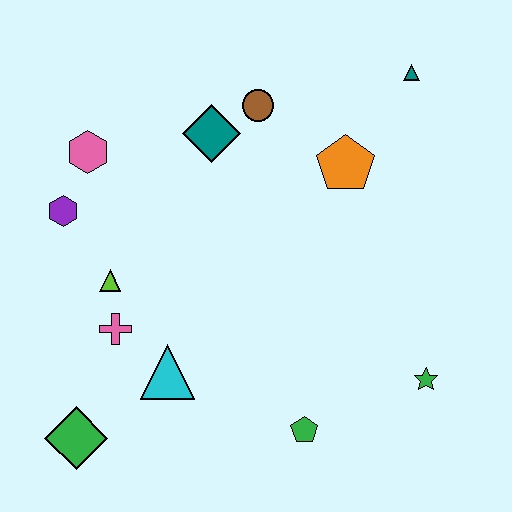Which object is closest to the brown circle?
The teal diamond is closest to the brown circle.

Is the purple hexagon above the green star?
Yes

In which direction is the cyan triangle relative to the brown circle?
The cyan triangle is below the brown circle.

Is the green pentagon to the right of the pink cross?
Yes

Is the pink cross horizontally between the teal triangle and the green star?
No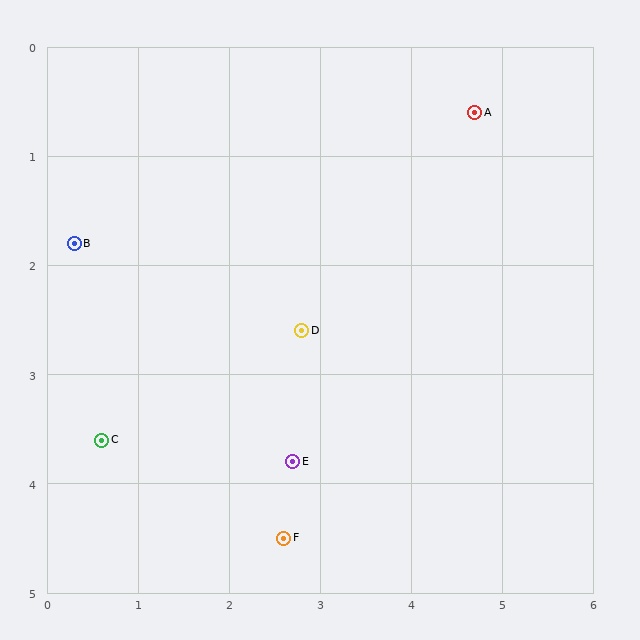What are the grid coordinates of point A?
Point A is at approximately (4.7, 0.6).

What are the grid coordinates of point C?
Point C is at approximately (0.6, 3.6).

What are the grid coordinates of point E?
Point E is at approximately (2.7, 3.8).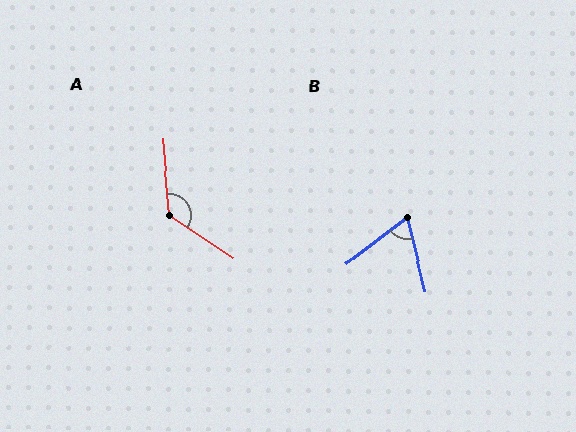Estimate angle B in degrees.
Approximately 67 degrees.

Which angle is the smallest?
B, at approximately 67 degrees.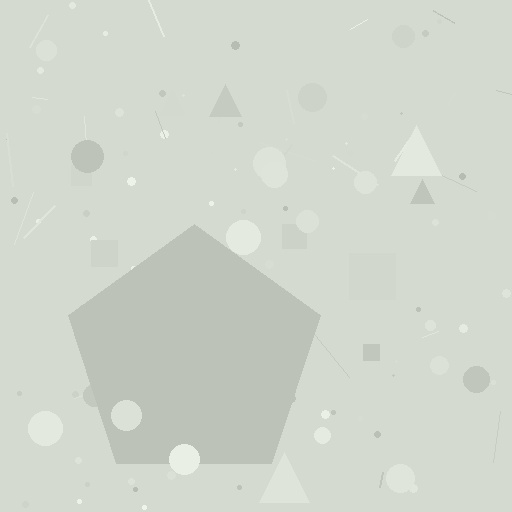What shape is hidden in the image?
A pentagon is hidden in the image.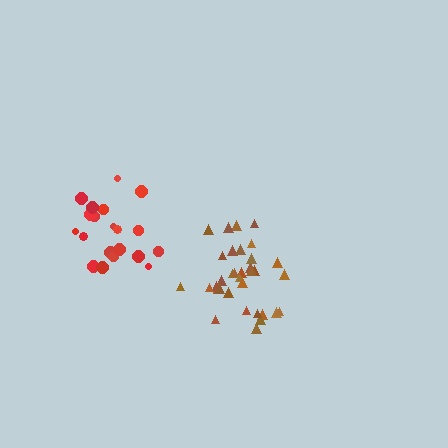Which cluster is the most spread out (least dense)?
Red.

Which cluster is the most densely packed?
Brown.